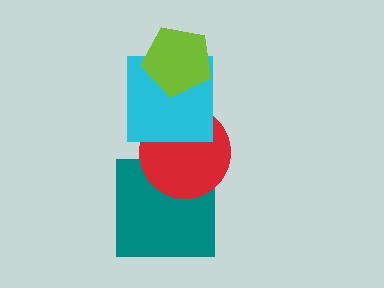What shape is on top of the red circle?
The cyan square is on top of the red circle.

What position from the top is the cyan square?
The cyan square is 2nd from the top.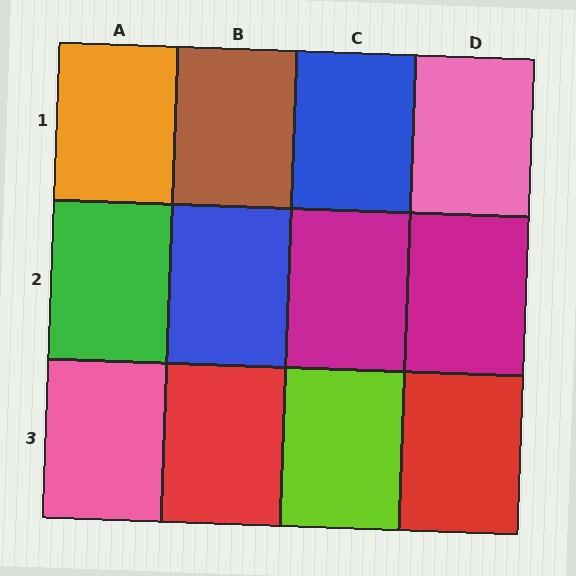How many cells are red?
2 cells are red.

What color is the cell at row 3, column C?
Lime.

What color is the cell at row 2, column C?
Magenta.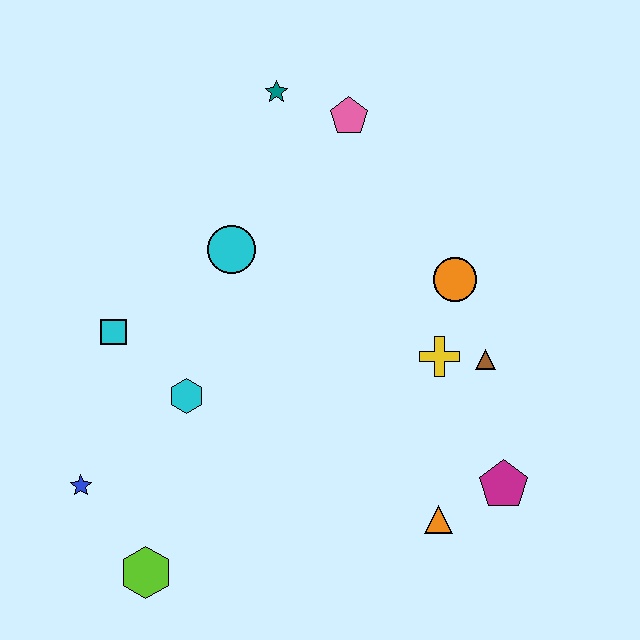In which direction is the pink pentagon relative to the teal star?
The pink pentagon is to the right of the teal star.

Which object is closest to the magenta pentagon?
The orange triangle is closest to the magenta pentagon.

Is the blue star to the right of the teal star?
No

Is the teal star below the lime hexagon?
No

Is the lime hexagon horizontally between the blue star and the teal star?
Yes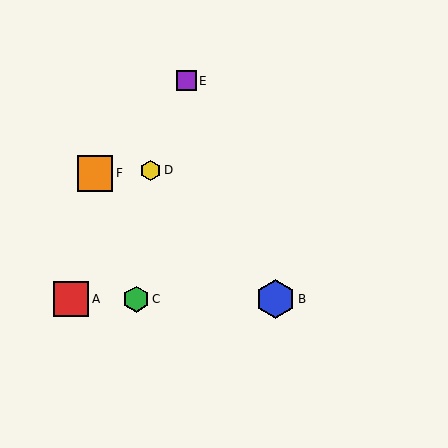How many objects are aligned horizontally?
3 objects (A, B, C) are aligned horizontally.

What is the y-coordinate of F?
Object F is at y≈173.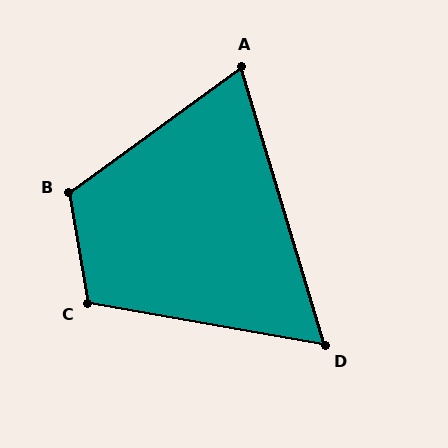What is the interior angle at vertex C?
Approximately 109 degrees (obtuse).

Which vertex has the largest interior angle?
B, at approximately 117 degrees.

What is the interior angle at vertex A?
Approximately 71 degrees (acute).